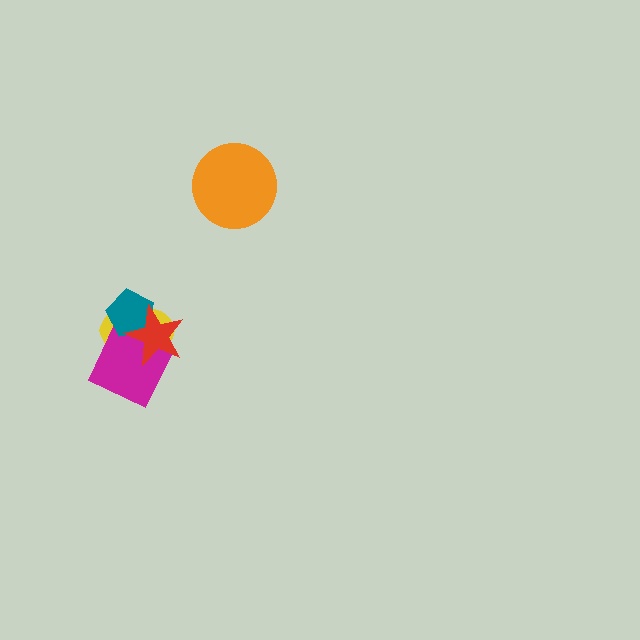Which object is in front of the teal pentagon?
The red star is in front of the teal pentagon.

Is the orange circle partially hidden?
No, no other shape covers it.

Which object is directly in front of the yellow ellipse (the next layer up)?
The magenta square is directly in front of the yellow ellipse.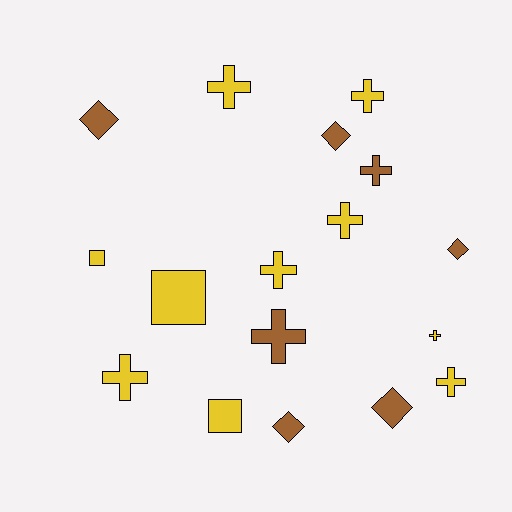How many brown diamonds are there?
There are 5 brown diamonds.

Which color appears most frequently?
Yellow, with 10 objects.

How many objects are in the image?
There are 17 objects.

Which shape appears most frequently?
Cross, with 9 objects.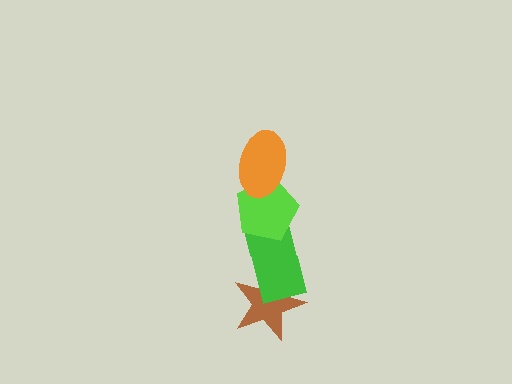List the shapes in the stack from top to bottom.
From top to bottom: the orange ellipse, the lime pentagon, the green rectangle, the brown star.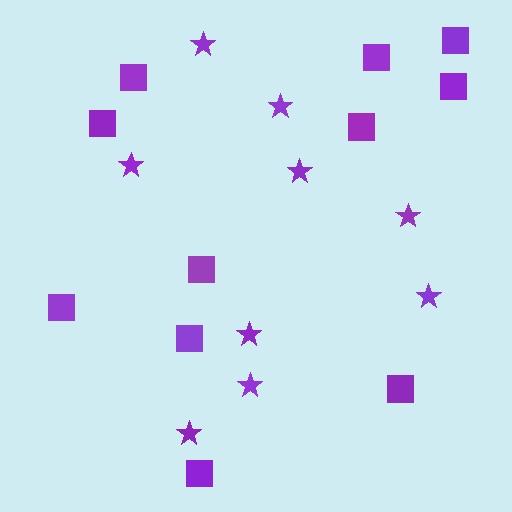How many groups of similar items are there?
There are 2 groups: one group of stars (9) and one group of squares (11).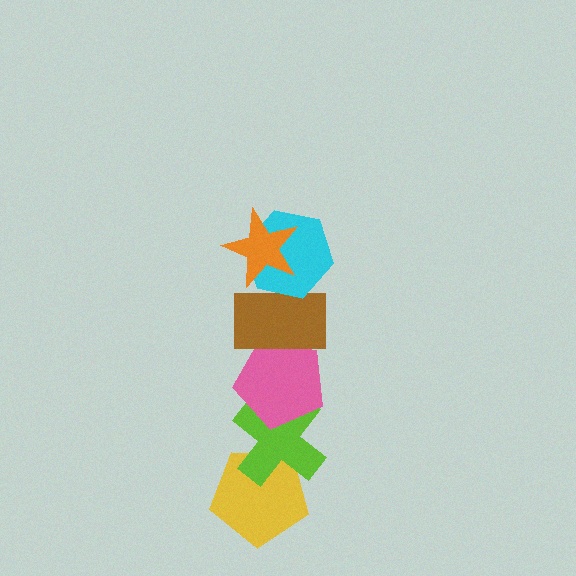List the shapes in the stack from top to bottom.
From top to bottom: the orange star, the cyan hexagon, the brown rectangle, the pink pentagon, the lime cross, the yellow pentagon.